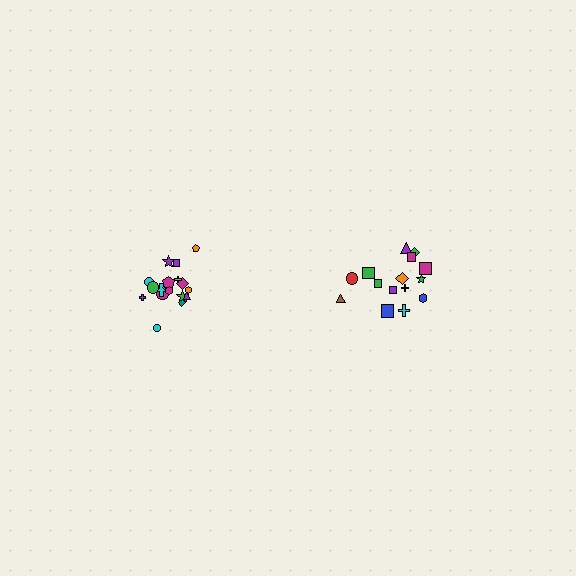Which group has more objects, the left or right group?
The left group.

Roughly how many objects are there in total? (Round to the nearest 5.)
Roughly 35 objects in total.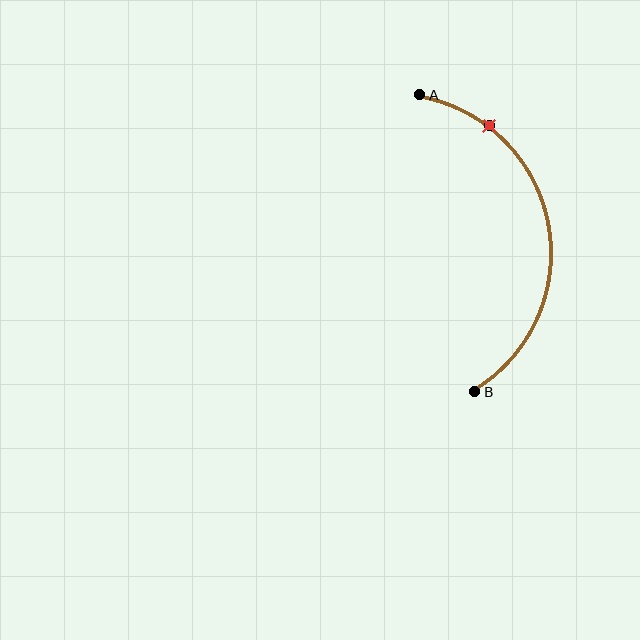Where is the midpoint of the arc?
The arc midpoint is the point on the curve farthest from the straight line joining A and B. It sits to the right of that line.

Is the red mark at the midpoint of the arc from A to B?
No. The red mark lies on the arc but is closer to endpoint A. The arc midpoint would be at the point on the curve equidistant along the arc from both A and B.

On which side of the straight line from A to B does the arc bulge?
The arc bulges to the right of the straight line connecting A and B.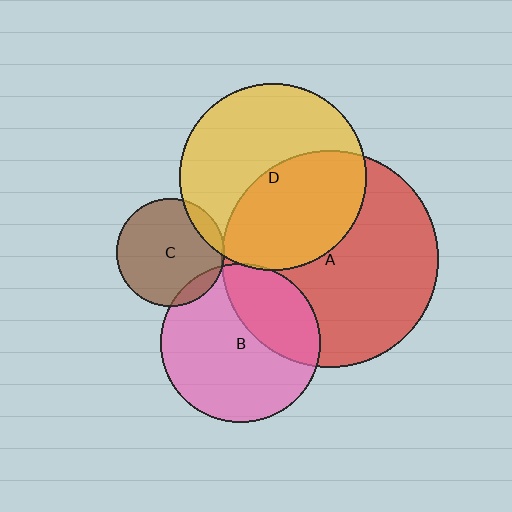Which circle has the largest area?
Circle A (red).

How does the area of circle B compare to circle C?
Approximately 2.2 times.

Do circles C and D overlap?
Yes.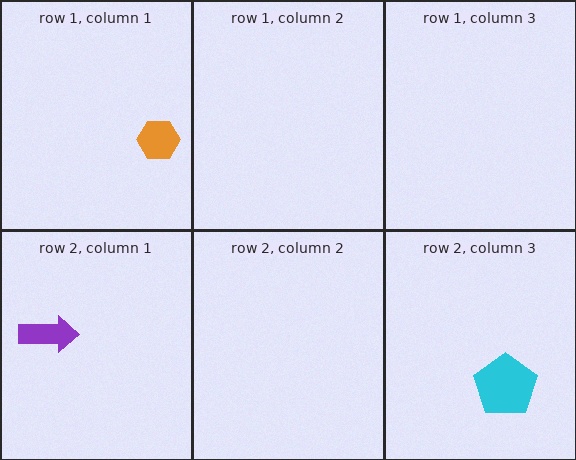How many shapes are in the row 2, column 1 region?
1.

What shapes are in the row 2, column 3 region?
The cyan pentagon.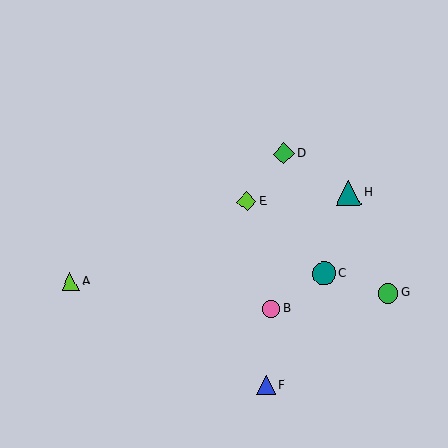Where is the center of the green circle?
The center of the green circle is at (388, 293).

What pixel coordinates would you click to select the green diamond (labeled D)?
Click at (284, 153) to select the green diamond D.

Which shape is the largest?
The teal triangle (labeled H) is the largest.